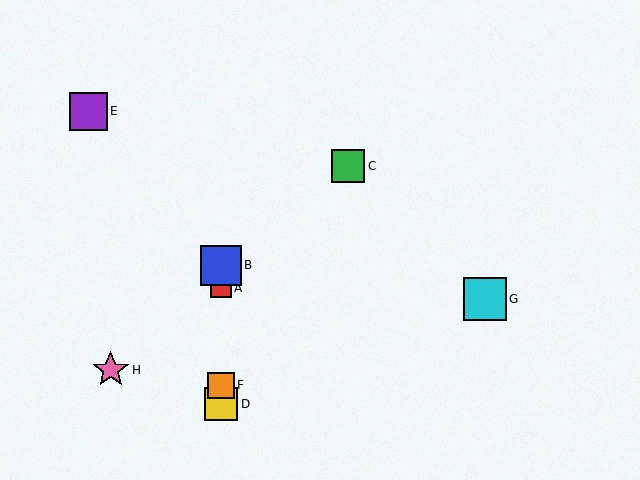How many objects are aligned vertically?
4 objects (A, B, D, F) are aligned vertically.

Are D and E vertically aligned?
No, D is at x≈221 and E is at x≈88.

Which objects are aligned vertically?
Objects A, B, D, F are aligned vertically.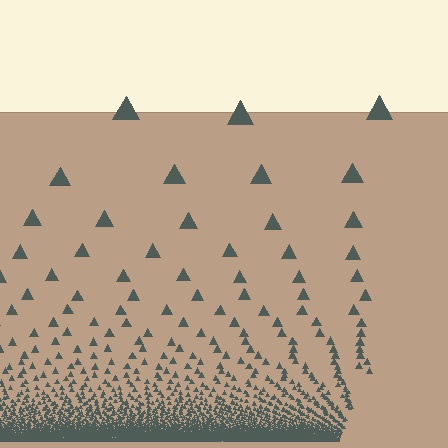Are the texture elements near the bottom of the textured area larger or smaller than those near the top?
Smaller. The gradient is inverted — elements near the bottom are smaller and denser.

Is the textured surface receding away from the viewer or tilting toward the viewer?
The surface appears to tilt toward the viewer. Texture elements get larger and sparser toward the top.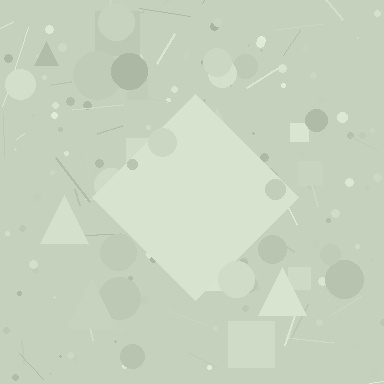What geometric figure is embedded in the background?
A diamond is embedded in the background.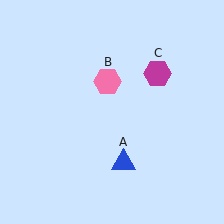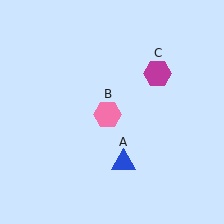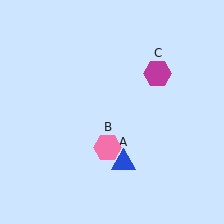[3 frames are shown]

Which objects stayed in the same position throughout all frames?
Blue triangle (object A) and magenta hexagon (object C) remained stationary.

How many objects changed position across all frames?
1 object changed position: pink hexagon (object B).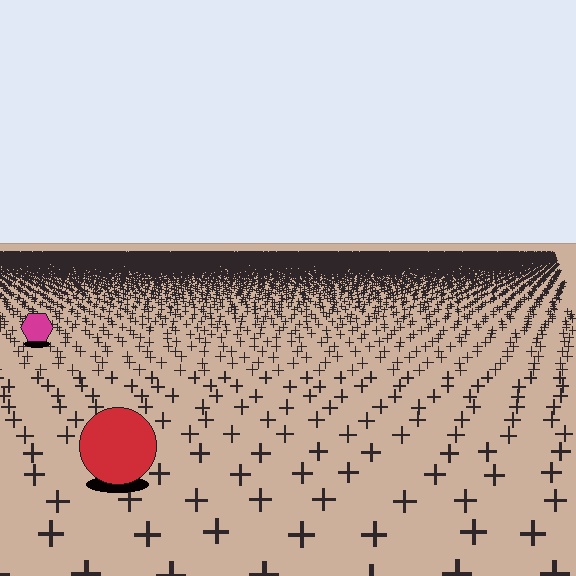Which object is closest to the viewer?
The red circle is closest. The texture marks near it are larger and more spread out.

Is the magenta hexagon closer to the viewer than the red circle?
No. The red circle is closer — you can tell from the texture gradient: the ground texture is coarser near it.